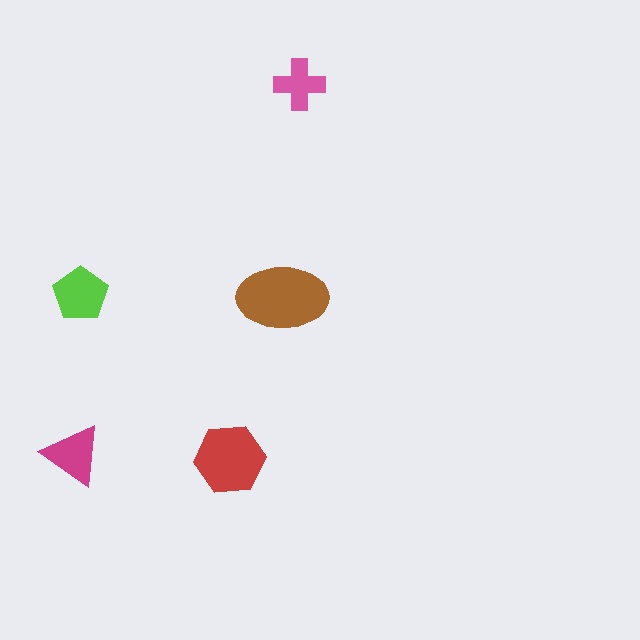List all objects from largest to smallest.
The brown ellipse, the red hexagon, the lime pentagon, the magenta triangle, the pink cross.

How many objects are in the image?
There are 5 objects in the image.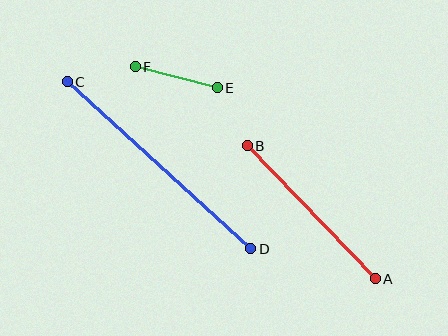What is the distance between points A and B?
The distance is approximately 185 pixels.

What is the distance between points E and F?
The distance is approximately 85 pixels.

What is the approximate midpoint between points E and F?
The midpoint is at approximately (176, 77) pixels.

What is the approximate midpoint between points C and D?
The midpoint is at approximately (159, 165) pixels.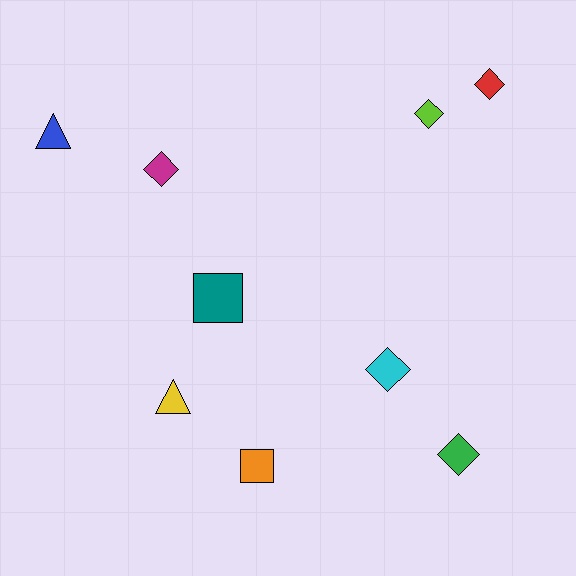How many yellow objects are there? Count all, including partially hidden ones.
There is 1 yellow object.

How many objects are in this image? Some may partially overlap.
There are 9 objects.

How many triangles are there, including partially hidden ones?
There are 2 triangles.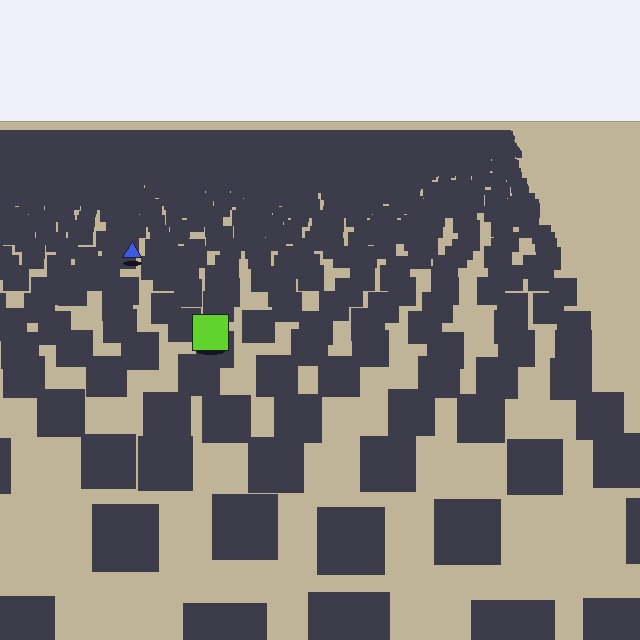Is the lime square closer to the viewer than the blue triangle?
Yes. The lime square is closer — you can tell from the texture gradient: the ground texture is coarser near it.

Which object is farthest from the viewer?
The blue triangle is farthest from the viewer. It appears smaller and the ground texture around it is denser.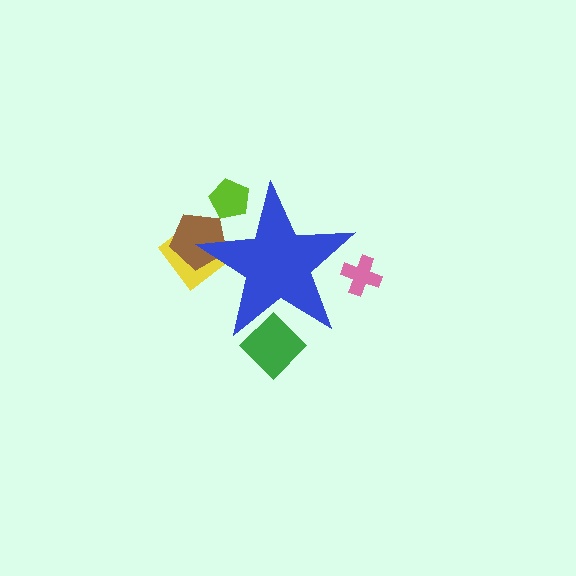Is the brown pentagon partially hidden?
Yes, the brown pentagon is partially hidden behind the blue star.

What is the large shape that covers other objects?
A blue star.